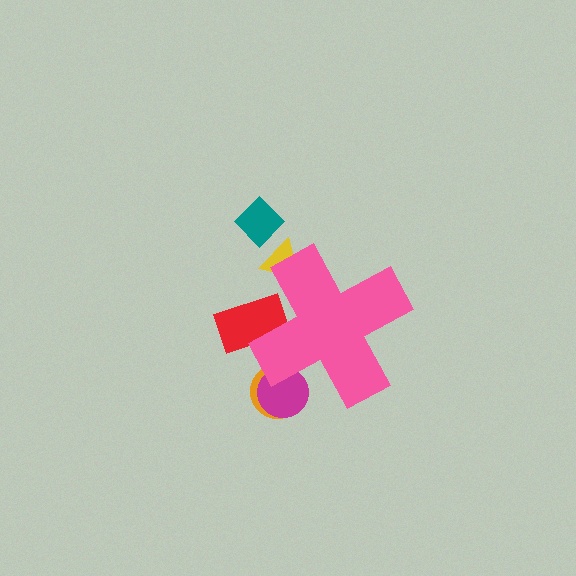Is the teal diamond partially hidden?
No, the teal diamond is fully visible.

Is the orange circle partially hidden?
Yes, the orange circle is partially hidden behind the pink cross.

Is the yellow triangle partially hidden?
Yes, the yellow triangle is partially hidden behind the pink cross.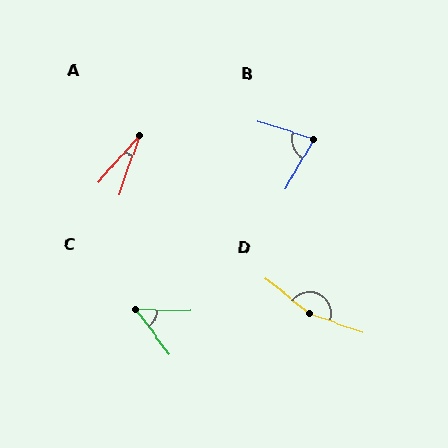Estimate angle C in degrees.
Approximately 53 degrees.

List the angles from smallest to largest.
A (22°), C (53°), B (77°), D (161°).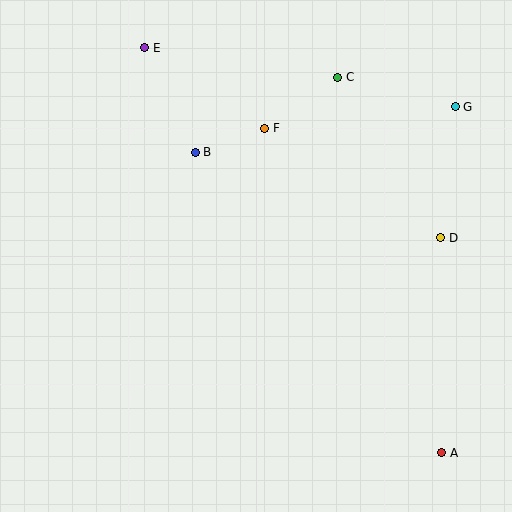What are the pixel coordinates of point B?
Point B is at (195, 152).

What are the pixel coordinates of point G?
Point G is at (455, 107).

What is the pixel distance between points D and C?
The distance between D and C is 191 pixels.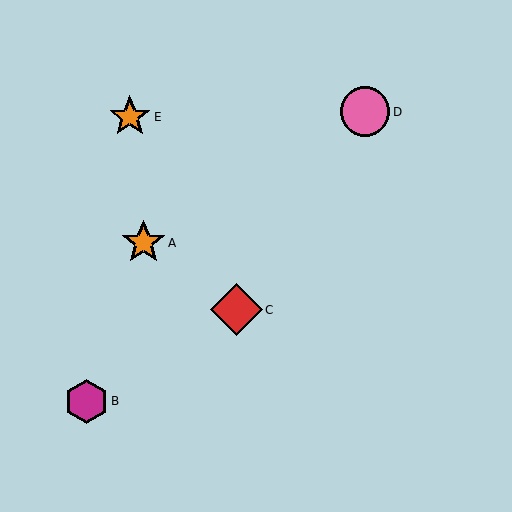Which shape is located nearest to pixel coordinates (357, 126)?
The pink circle (labeled D) at (365, 112) is nearest to that location.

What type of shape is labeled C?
Shape C is a red diamond.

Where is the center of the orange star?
The center of the orange star is at (130, 117).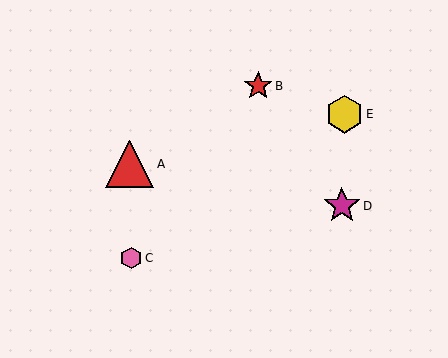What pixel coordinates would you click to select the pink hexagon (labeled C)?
Click at (131, 258) to select the pink hexagon C.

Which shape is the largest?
The red triangle (labeled A) is the largest.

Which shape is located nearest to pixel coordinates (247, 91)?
The red star (labeled B) at (258, 86) is nearest to that location.